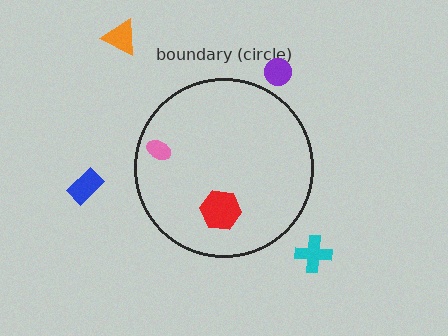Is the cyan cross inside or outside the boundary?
Outside.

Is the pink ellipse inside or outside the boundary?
Inside.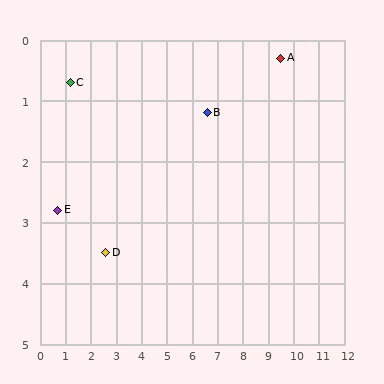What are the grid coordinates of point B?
Point B is at approximately (6.6, 1.2).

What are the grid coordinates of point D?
Point D is at approximately (2.6, 3.5).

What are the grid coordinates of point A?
Point A is at approximately (9.5, 0.3).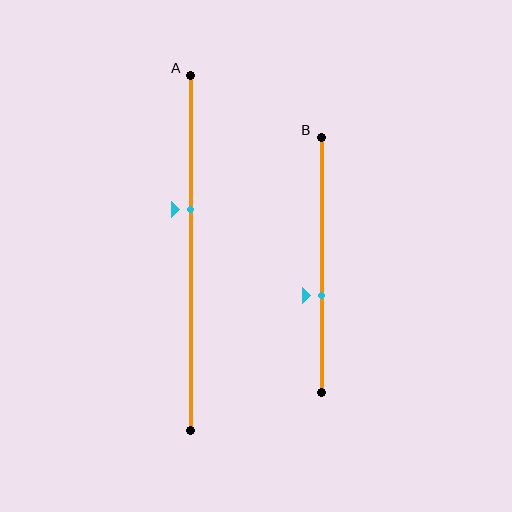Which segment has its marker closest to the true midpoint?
Segment B has its marker closest to the true midpoint.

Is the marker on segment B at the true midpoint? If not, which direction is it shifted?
No, the marker on segment B is shifted downward by about 12% of the segment length.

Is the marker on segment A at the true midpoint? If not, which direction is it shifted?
No, the marker on segment A is shifted upward by about 12% of the segment length.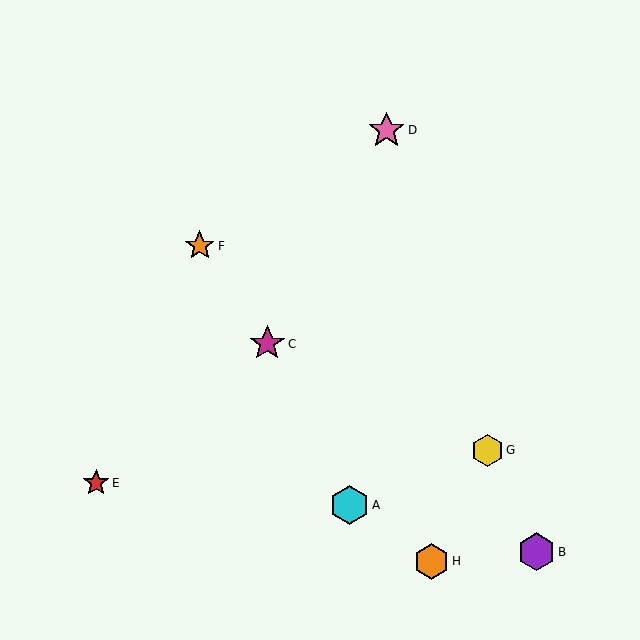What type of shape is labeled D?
Shape D is a pink star.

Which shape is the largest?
The cyan hexagon (labeled A) is the largest.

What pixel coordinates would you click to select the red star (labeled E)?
Click at (96, 483) to select the red star E.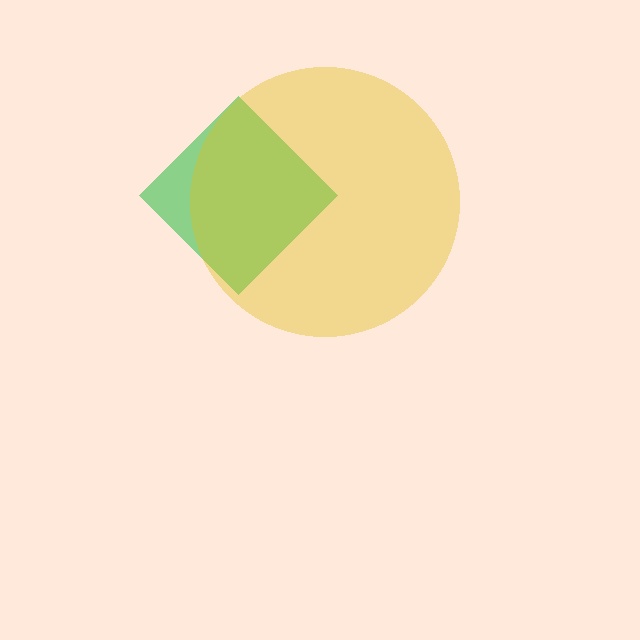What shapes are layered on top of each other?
The layered shapes are: a green diamond, a yellow circle.